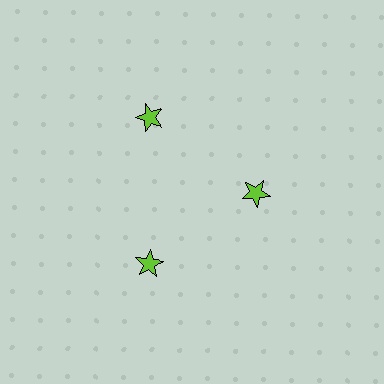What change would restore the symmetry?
The symmetry would be restored by moving it outward, back onto the ring so that all 3 stars sit at equal angles and equal distance from the center.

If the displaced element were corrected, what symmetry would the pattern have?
It would have 3-fold rotational symmetry — the pattern would map onto itself every 120 degrees.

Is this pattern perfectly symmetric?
No. The 3 lime stars are arranged in a ring, but one element near the 3 o'clock position is pulled inward toward the center, breaking the 3-fold rotational symmetry.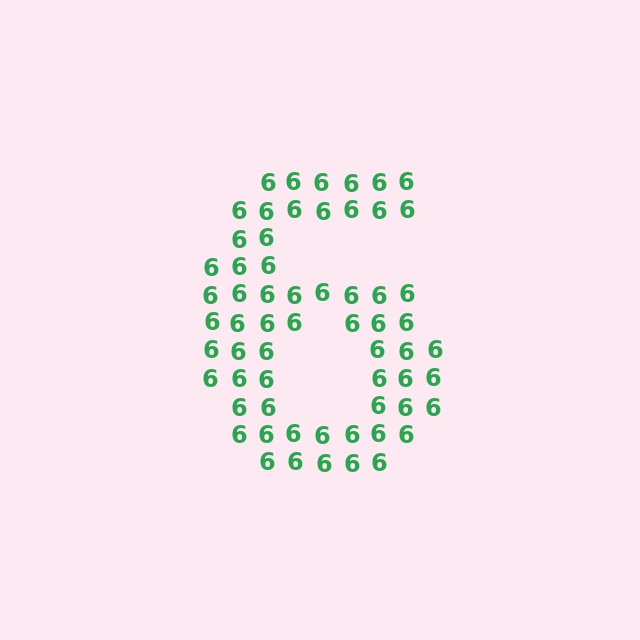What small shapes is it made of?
It is made of small digit 6's.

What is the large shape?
The large shape is the digit 6.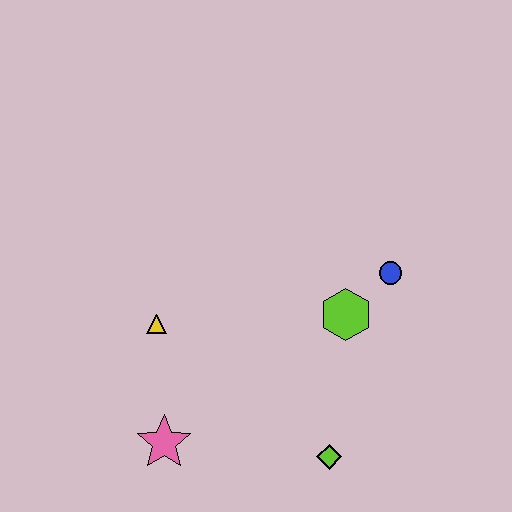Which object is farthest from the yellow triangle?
The blue circle is farthest from the yellow triangle.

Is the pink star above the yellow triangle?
No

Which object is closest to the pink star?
The yellow triangle is closest to the pink star.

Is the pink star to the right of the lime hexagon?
No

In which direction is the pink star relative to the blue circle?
The pink star is to the left of the blue circle.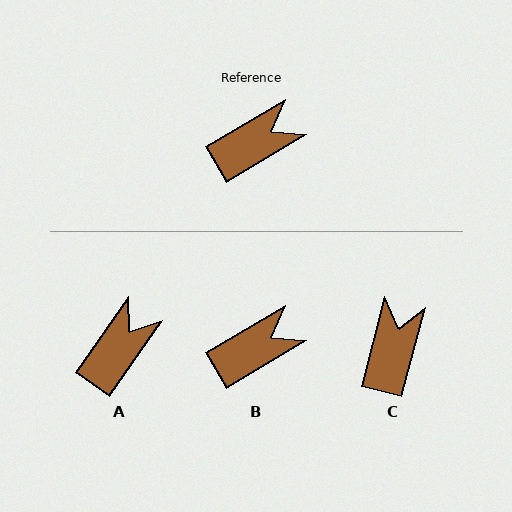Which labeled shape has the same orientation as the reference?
B.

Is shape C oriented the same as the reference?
No, it is off by about 45 degrees.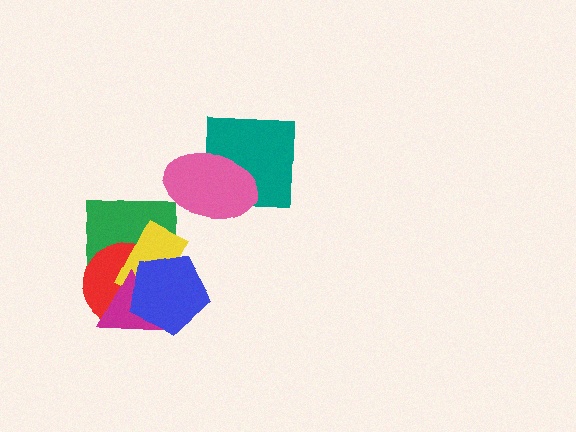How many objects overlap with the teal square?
1 object overlaps with the teal square.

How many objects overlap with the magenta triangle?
4 objects overlap with the magenta triangle.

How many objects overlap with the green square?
4 objects overlap with the green square.